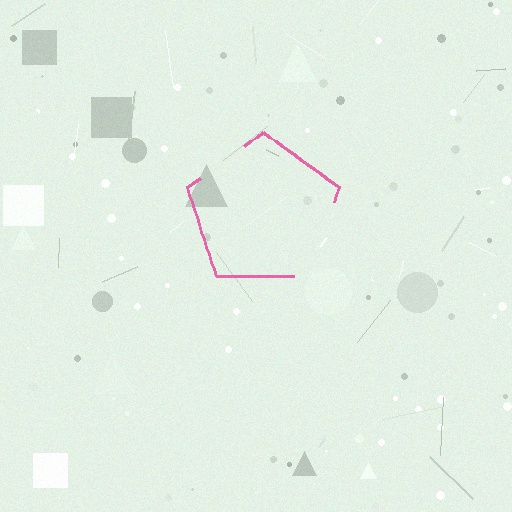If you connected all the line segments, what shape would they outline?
They would outline a pentagon.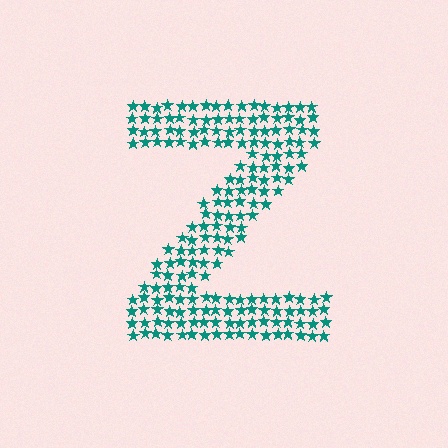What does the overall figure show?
The overall figure shows the letter Z.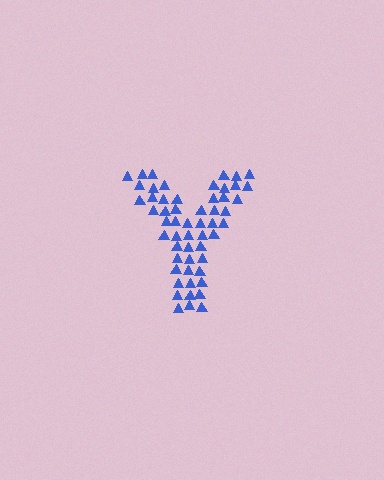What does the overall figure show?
The overall figure shows the letter Y.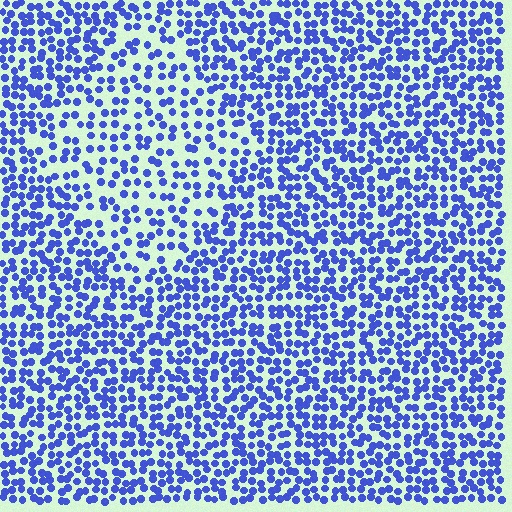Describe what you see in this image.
The image contains small blue elements arranged at two different densities. A diamond-shaped region is visible where the elements are less densely packed than the surrounding area.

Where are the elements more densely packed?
The elements are more densely packed outside the diamond boundary.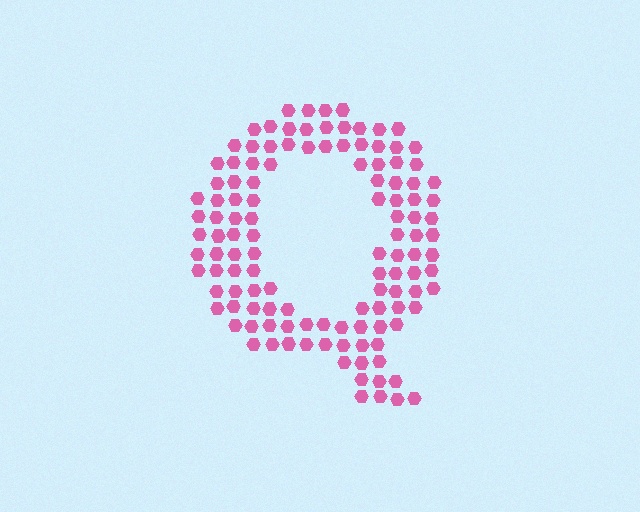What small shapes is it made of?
It is made of small hexagons.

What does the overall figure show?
The overall figure shows the letter Q.